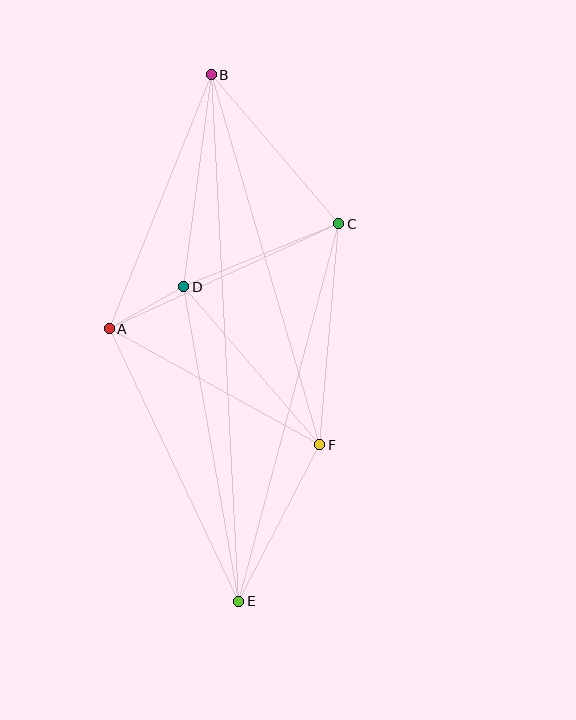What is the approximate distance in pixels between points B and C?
The distance between B and C is approximately 196 pixels.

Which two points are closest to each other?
Points A and D are closest to each other.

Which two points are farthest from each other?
Points B and E are farthest from each other.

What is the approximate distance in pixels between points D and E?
The distance between D and E is approximately 319 pixels.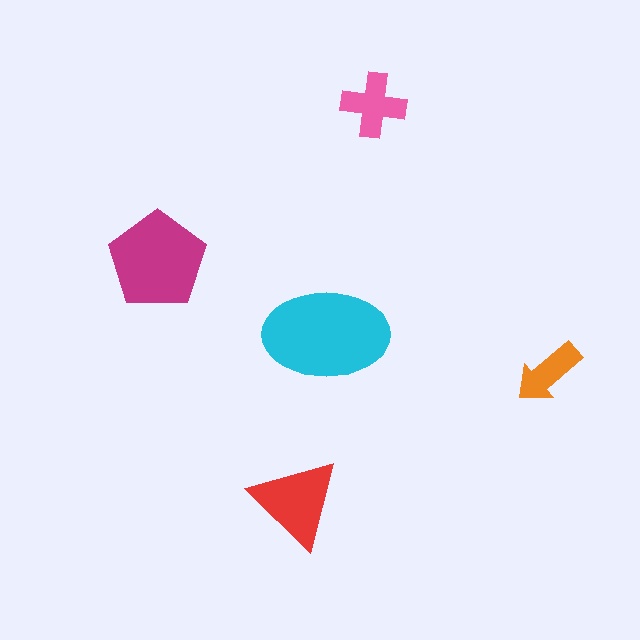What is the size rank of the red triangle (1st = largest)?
3rd.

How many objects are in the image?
There are 5 objects in the image.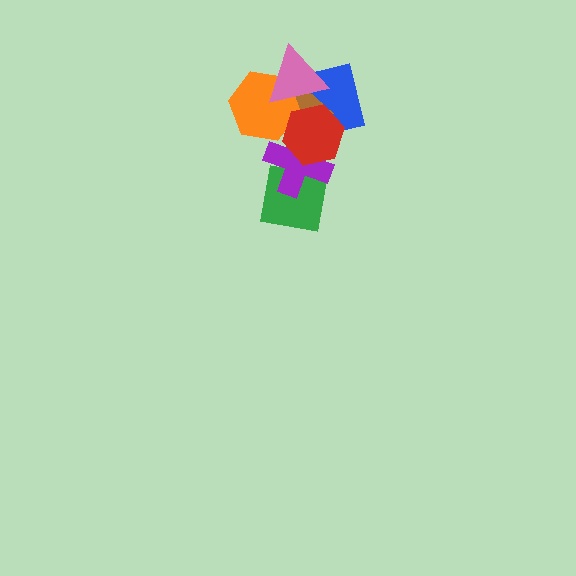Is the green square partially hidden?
Yes, it is partially covered by another shape.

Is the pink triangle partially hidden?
Yes, it is partially covered by another shape.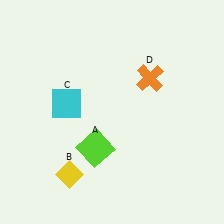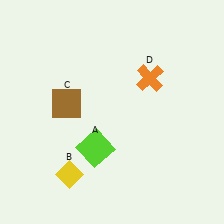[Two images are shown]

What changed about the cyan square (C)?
In Image 1, C is cyan. In Image 2, it changed to brown.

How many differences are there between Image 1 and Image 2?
There is 1 difference between the two images.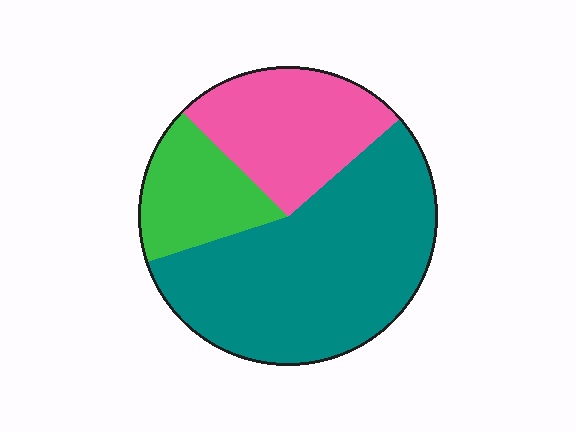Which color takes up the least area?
Green, at roughly 15%.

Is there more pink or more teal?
Teal.